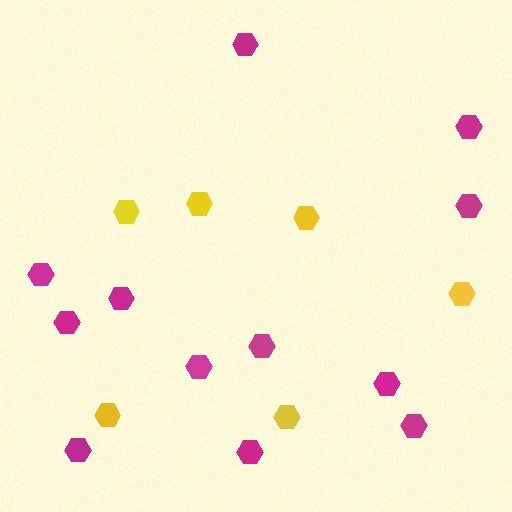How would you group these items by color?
There are 2 groups: one group of yellow hexagons (6) and one group of magenta hexagons (12).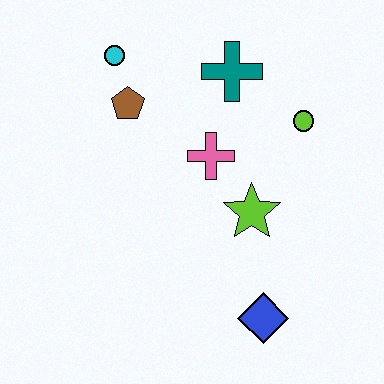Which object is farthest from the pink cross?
The blue diamond is farthest from the pink cross.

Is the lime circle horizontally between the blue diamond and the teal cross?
No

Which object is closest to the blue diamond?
The lime star is closest to the blue diamond.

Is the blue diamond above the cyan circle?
No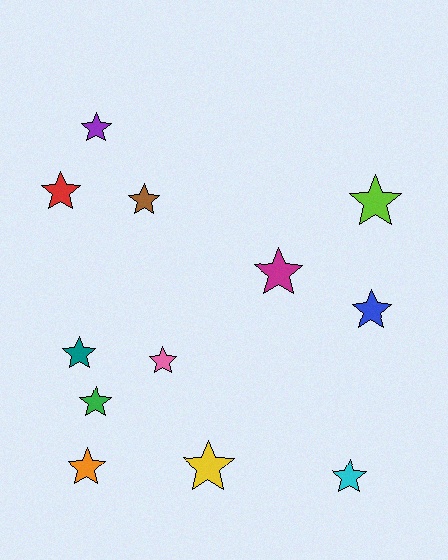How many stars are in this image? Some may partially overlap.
There are 12 stars.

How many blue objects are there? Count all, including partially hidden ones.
There is 1 blue object.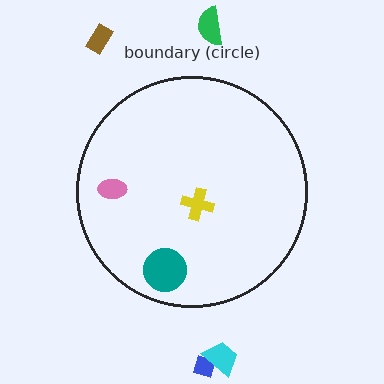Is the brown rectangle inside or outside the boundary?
Outside.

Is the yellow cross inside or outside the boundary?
Inside.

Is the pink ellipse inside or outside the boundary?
Inside.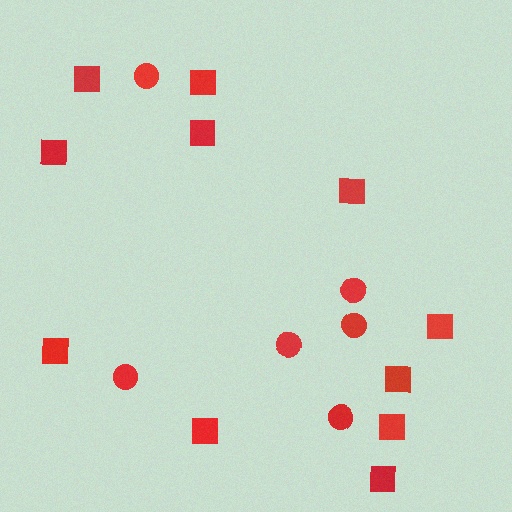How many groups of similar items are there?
There are 2 groups: one group of circles (6) and one group of squares (11).